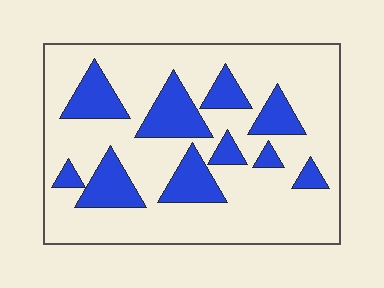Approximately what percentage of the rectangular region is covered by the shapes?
Approximately 25%.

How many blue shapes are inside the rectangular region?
10.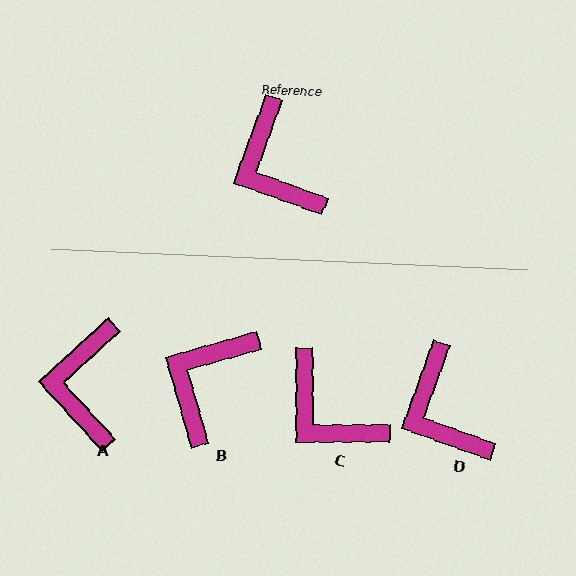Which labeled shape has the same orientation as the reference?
D.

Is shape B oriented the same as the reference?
No, it is off by about 54 degrees.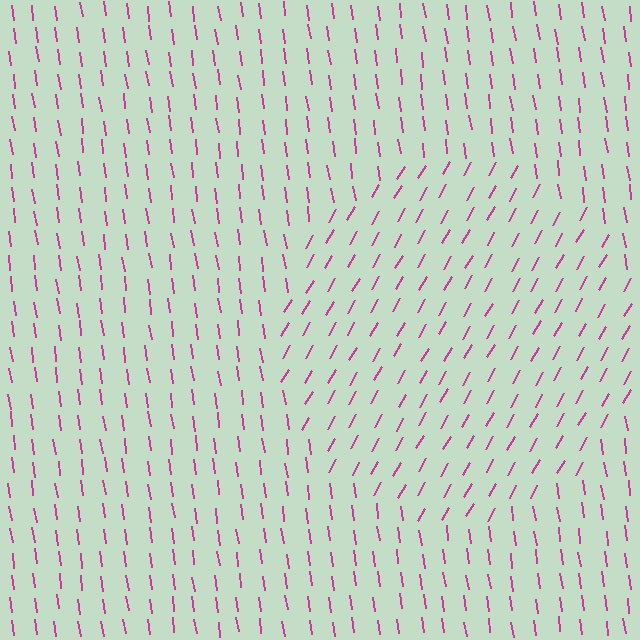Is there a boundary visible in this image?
Yes, there is a texture boundary formed by a change in line orientation.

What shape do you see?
I see a circle.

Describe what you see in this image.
The image is filled with small magenta line segments. A circle region in the image has lines oriented differently from the surrounding lines, creating a visible texture boundary.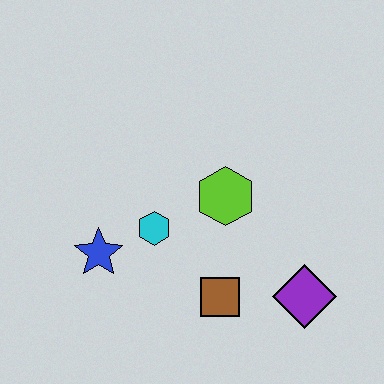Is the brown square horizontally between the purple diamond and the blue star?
Yes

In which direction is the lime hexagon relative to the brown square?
The lime hexagon is above the brown square.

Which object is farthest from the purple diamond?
The blue star is farthest from the purple diamond.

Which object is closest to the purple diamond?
The brown square is closest to the purple diamond.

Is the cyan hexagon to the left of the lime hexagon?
Yes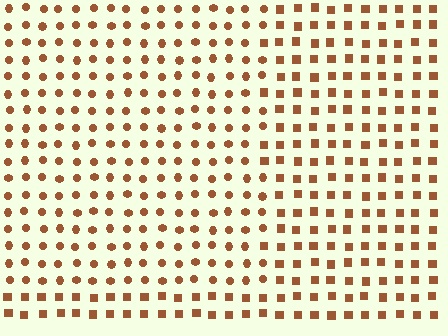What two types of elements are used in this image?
The image uses circles inside the rectangle region and squares outside it.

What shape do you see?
I see a rectangle.